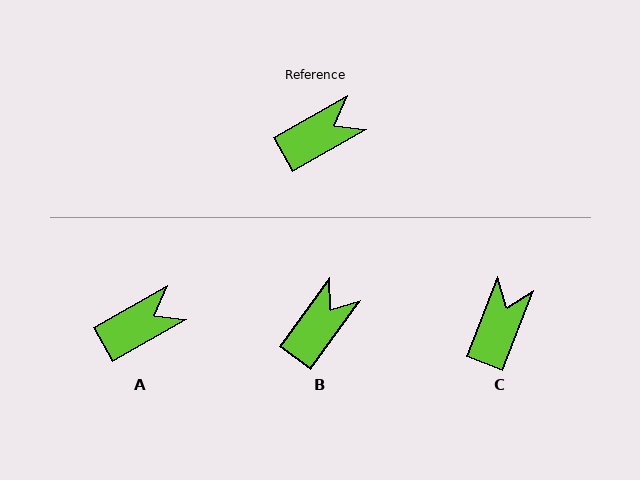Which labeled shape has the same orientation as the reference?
A.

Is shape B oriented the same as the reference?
No, it is off by about 24 degrees.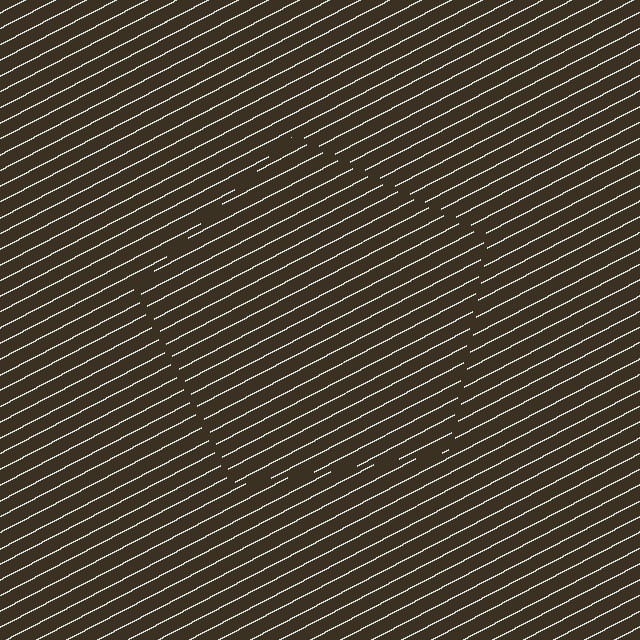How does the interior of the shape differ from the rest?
The interior of the shape contains the same grating, shifted by half a period — the contour is defined by the phase discontinuity where line-ends from the inner and outer gratings abut.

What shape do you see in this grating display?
An illusory pentagon. The interior of the shape contains the same grating, shifted by half a period — the contour is defined by the phase discontinuity where line-ends from the inner and outer gratings abut.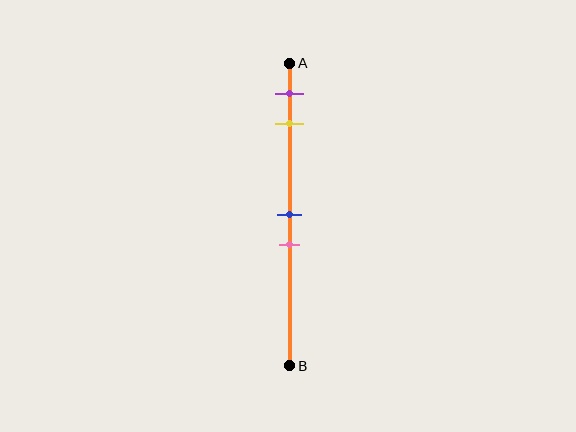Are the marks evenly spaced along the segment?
No, the marks are not evenly spaced.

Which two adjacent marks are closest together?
The blue and pink marks are the closest adjacent pair.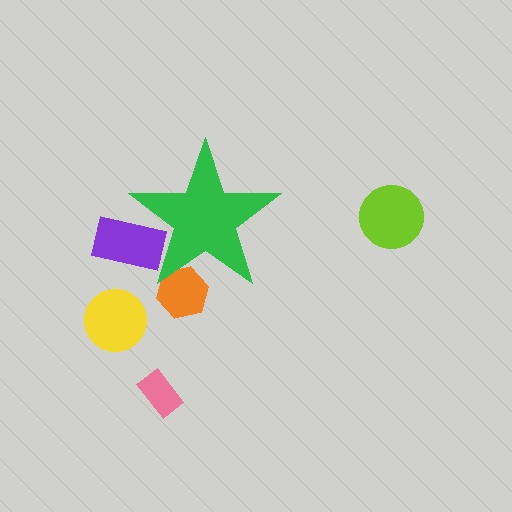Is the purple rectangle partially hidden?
Yes, the purple rectangle is partially hidden behind the green star.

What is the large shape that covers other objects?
A green star.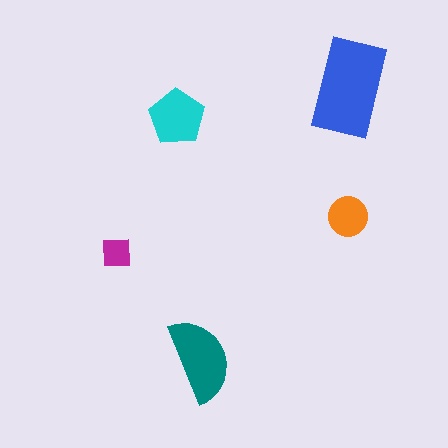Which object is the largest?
The blue rectangle.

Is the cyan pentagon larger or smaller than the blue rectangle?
Smaller.